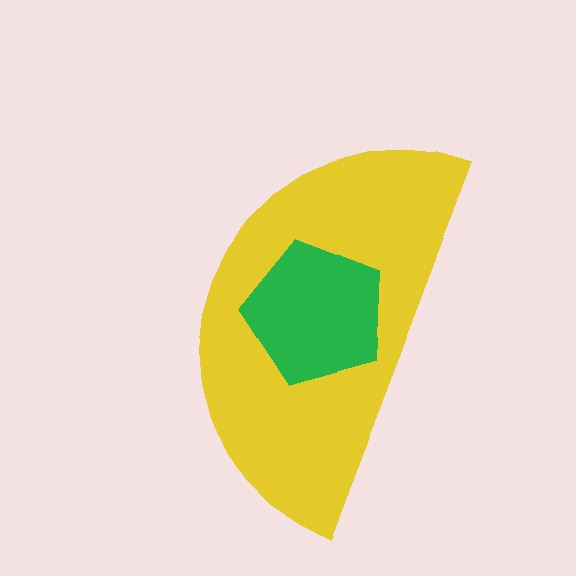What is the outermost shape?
The yellow semicircle.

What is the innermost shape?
The green pentagon.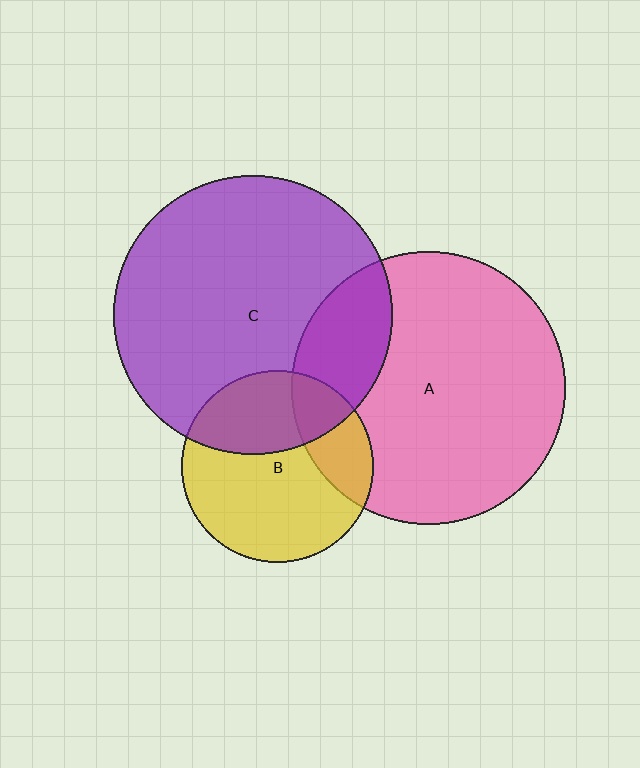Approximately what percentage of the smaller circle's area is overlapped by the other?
Approximately 35%.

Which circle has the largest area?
Circle C (purple).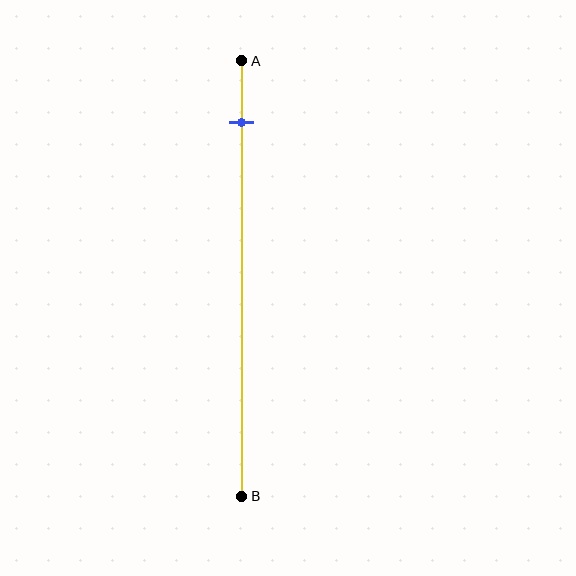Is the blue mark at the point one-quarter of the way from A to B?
No, the mark is at about 15% from A, not at the 25% one-quarter point.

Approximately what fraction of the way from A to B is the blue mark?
The blue mark is approximately 15% of the way from A to B.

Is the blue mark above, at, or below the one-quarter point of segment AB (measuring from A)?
The blue mark is above the one-quarter point of segment AB.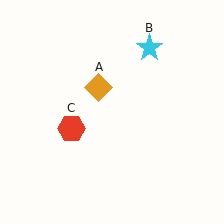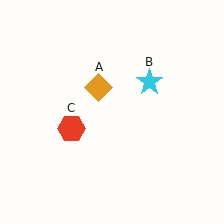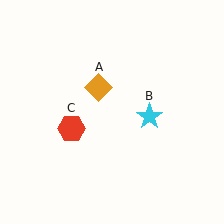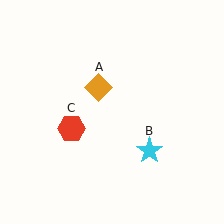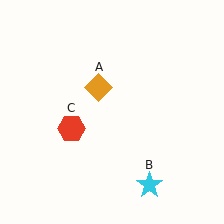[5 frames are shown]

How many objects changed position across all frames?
1 object changed position: cyan star (object B).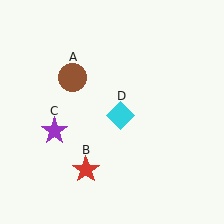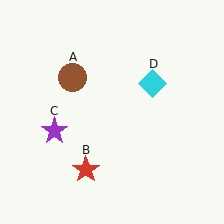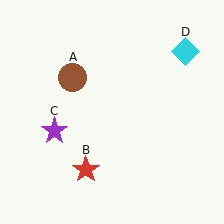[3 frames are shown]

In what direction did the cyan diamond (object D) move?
The cyan diamond (object D) moved up and to the right.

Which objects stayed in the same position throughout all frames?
Brown circle (object A) and red star (object B) and purple star (object C) remained stationary.